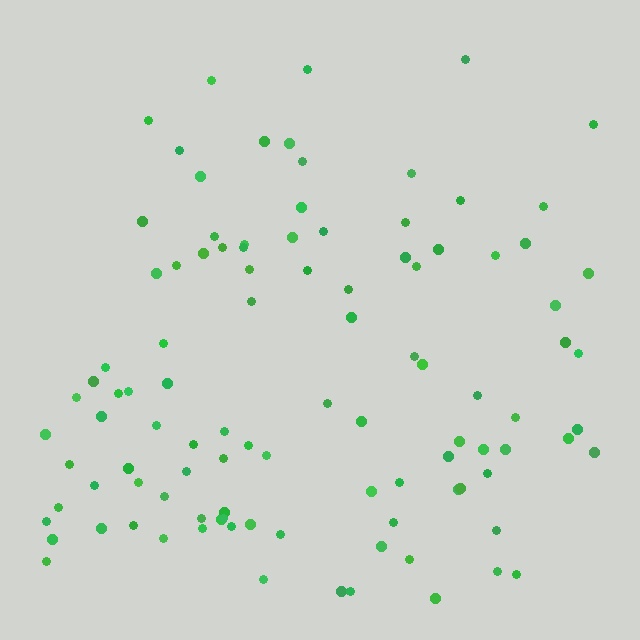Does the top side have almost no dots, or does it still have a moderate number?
Still a moderate number, just noticeably fewer than the bottom.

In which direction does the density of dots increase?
From top to bottom, with the bottom side densest.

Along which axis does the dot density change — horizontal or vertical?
Vertical.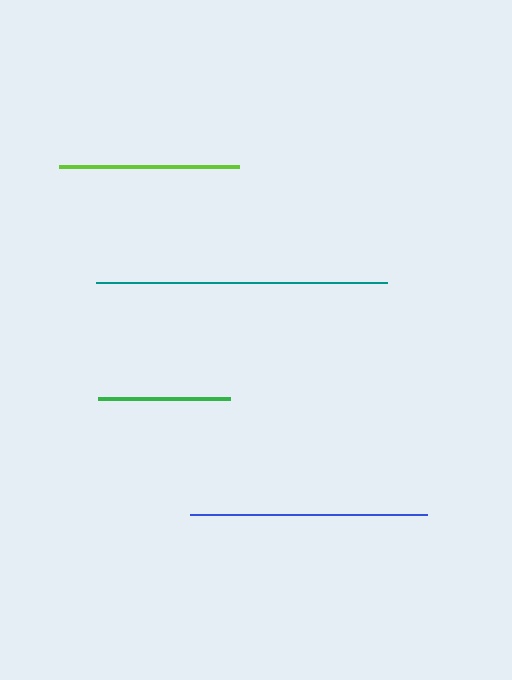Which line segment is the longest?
The teal line is the longest at approximately 290 pixels.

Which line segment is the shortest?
The green line is the shortest at approximately 132 pixels.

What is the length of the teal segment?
The teal segment is approximately 290 pixels long.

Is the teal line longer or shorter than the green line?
The teal line is longer than the green line.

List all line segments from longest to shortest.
From longest to shortest: teal, blue, lime, green.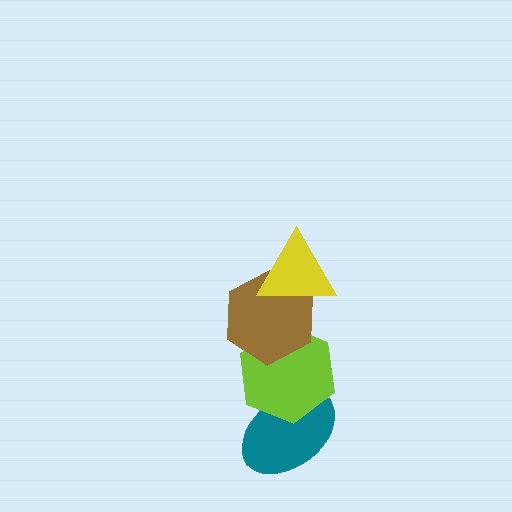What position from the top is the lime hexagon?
The lime hexagon is 3rd from the top.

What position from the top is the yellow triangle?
The yellow triangle is 1st from the top.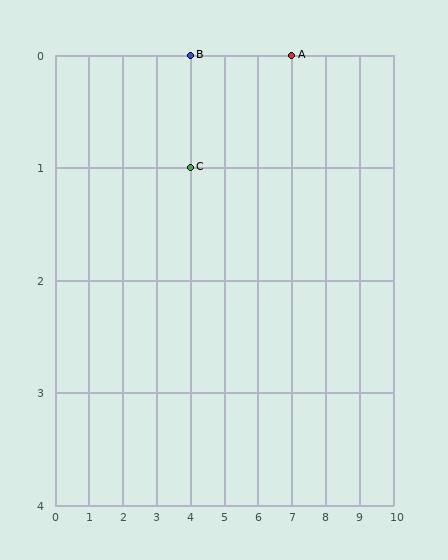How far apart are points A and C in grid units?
Points A and C are 3 columns and 1 row apart (about 3.2 grid units diagonally).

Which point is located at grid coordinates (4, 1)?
Point C is at (4, 1).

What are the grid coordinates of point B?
Point B is at grid coordinates (4, 0).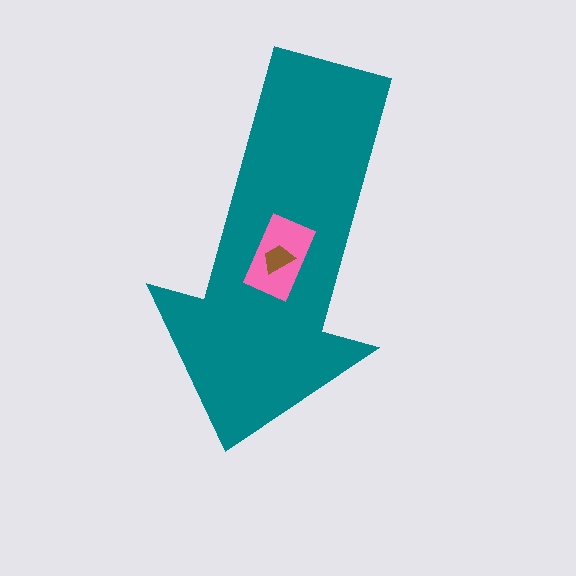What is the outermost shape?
The teal arrow.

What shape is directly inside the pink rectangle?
The brown trapezoid.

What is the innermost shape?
The brown trapezoid.